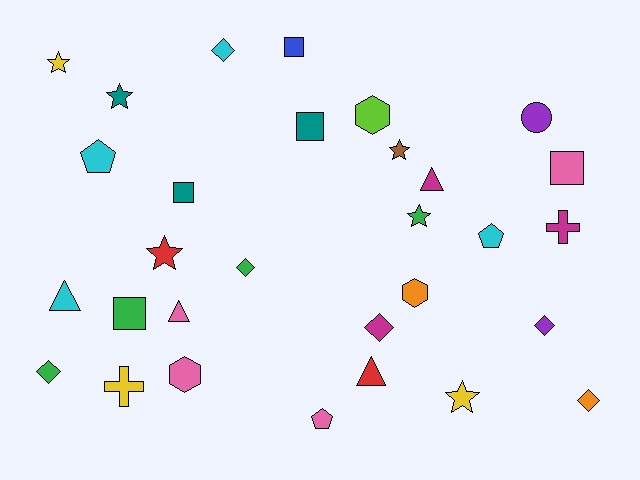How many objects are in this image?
There are 30 objects.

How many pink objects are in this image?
There are 4 pink objects.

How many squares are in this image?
There are 5 squares.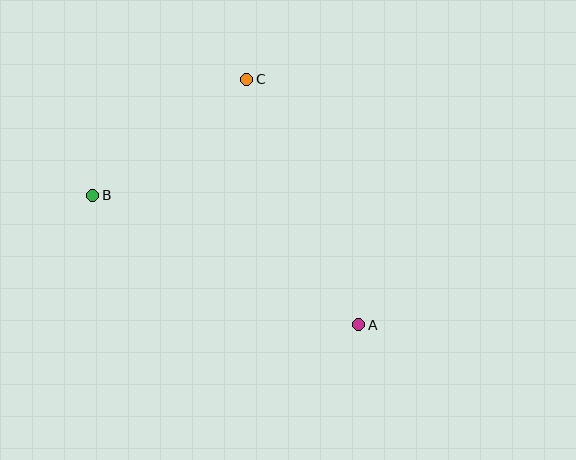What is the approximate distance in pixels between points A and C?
The distance between A and C is approximately 270 pixels.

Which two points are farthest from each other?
Points A and B are farthest from each other.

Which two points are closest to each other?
Points B and C are closest to each other.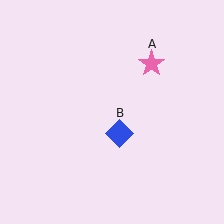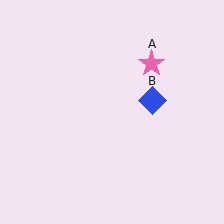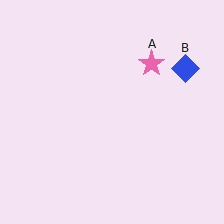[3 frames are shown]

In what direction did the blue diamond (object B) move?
The blue diamond (object B) moved up and to the right.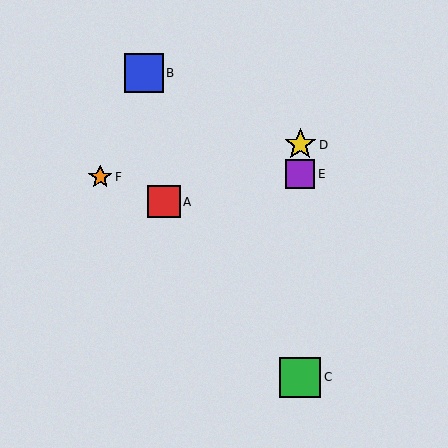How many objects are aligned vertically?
3 objects (C, D, E) are aligned vertically.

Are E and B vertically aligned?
No, E is at x≈300 and B is at x≈144.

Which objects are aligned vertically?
Objects C, D, E are aligned vertically.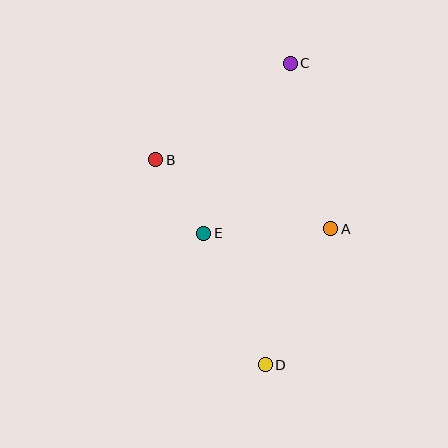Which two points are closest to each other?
Points B and E are closest to each other.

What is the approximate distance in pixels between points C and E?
The distance between C and E is approximately 191 pixels.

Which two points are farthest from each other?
Points C and D are farthest from each other.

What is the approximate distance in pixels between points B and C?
The distance between B and C is approximately 166 pixels.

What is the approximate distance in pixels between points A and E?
The distance between A and E is approximately 127 pixels.